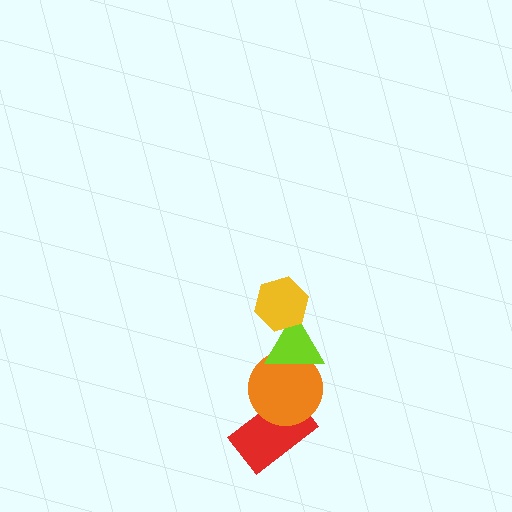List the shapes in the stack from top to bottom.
From top to bottom: the yellow hexagon, the lime triangle, the orange circle, the red rectangle.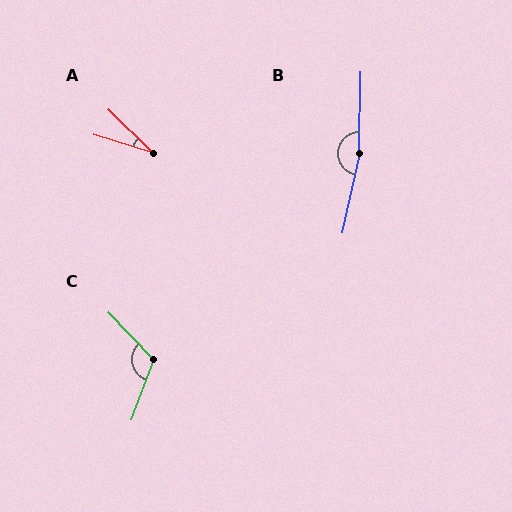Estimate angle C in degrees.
Approximately 116 degrees.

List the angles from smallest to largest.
A (27°), C (116°), B (168°).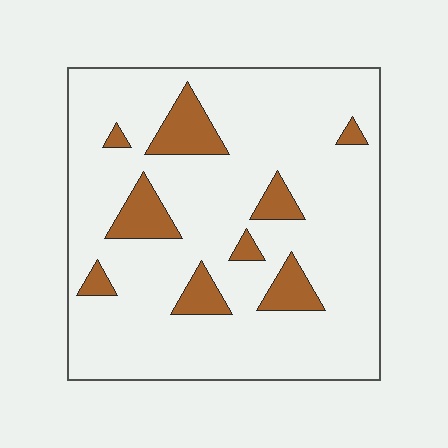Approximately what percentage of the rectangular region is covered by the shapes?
Approximately 15%.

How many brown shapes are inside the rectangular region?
9.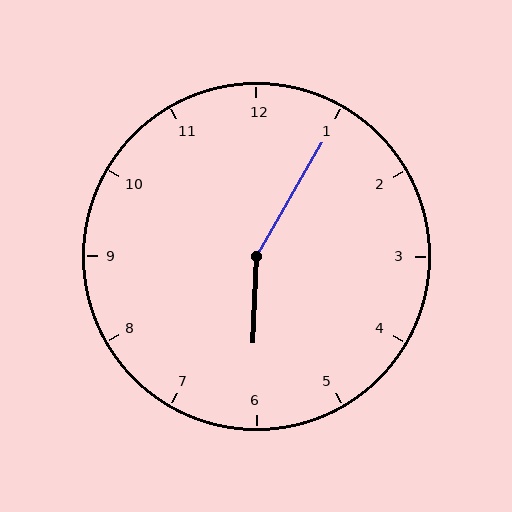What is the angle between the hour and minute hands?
Approximately 152 degrees.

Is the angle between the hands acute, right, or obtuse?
It is obtuse.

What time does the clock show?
6:05.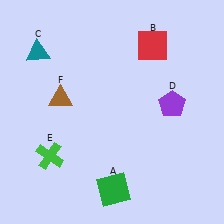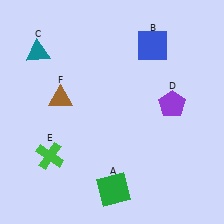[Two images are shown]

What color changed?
The square (B) changed from red in Image 1 to blue in Image 2.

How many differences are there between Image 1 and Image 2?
There is 1 difference between the two images.